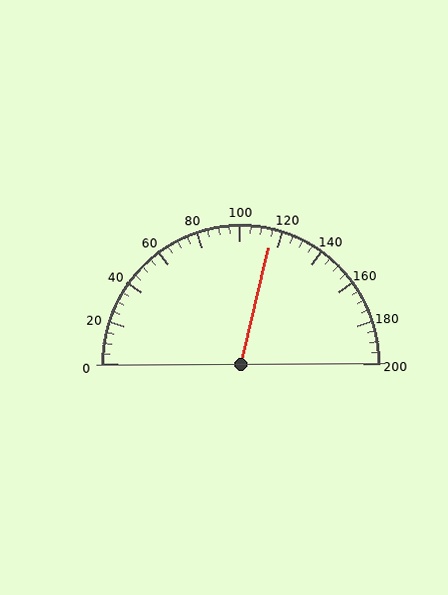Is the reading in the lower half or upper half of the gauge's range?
The reading is in the upper half of the range (0 to 200).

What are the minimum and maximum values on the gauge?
The gauge ranges from 0 to 200.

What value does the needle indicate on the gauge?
The needle indicates approximately 115.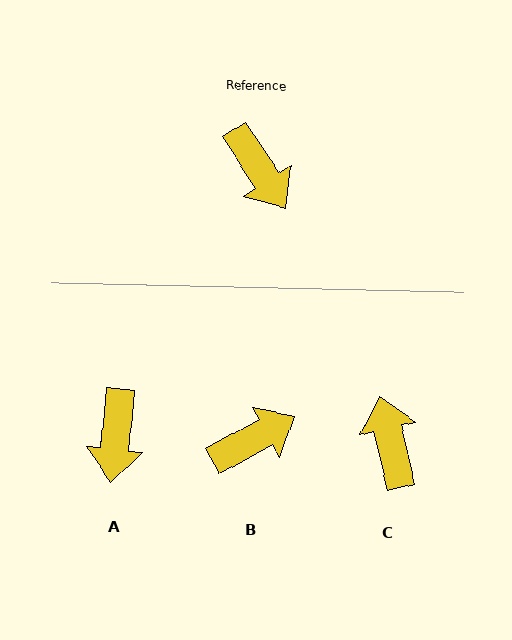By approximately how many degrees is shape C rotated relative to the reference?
Approximately 161 degrees counter-clockwise.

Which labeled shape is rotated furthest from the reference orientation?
C, about 161 degrees away.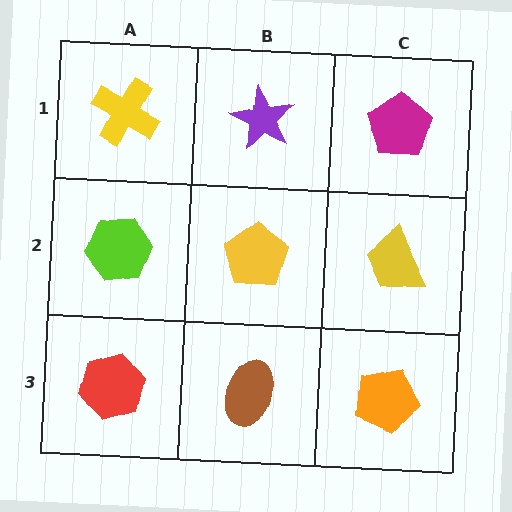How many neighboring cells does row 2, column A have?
3.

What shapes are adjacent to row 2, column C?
A magenta pentagon (row 1, column C), an orange pentagon (row 3, column C), a yellow pentagon (row 2, column B).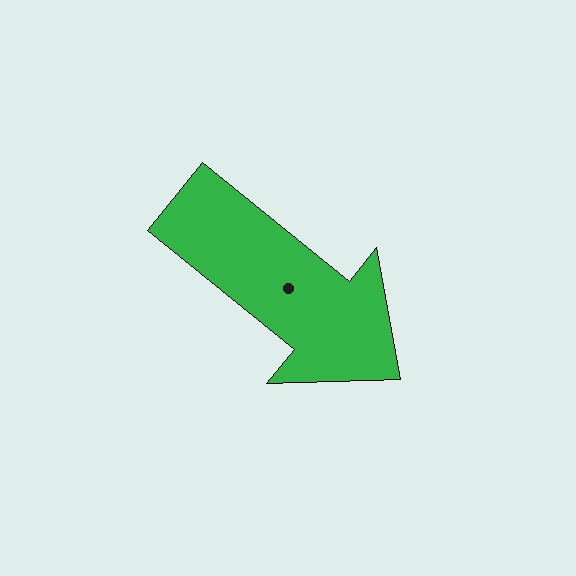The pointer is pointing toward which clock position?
Roughly 4 o'clock.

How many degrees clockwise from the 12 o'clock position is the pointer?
Approximately 129 degrees.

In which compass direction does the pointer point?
Southeast.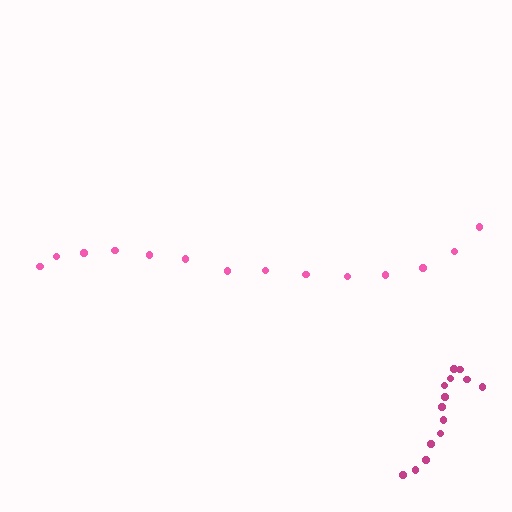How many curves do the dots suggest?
There are 2 distinct paths.